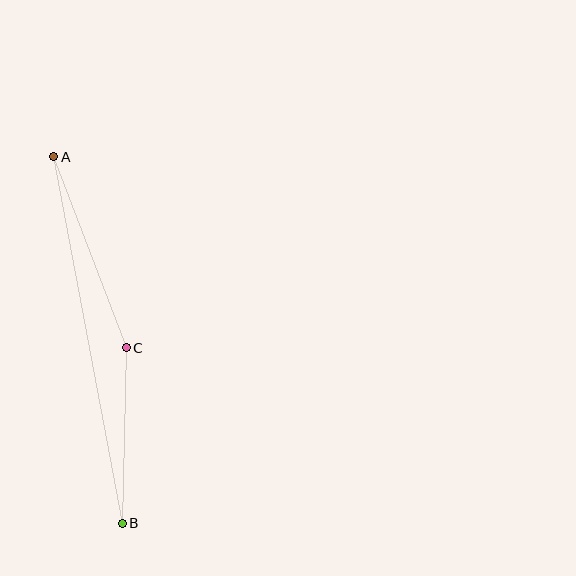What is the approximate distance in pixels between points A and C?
The distance between A and C is approximately 204 pixels.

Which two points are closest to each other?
Points B and C are closest to each other.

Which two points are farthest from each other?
Points A and B are farthest from each other.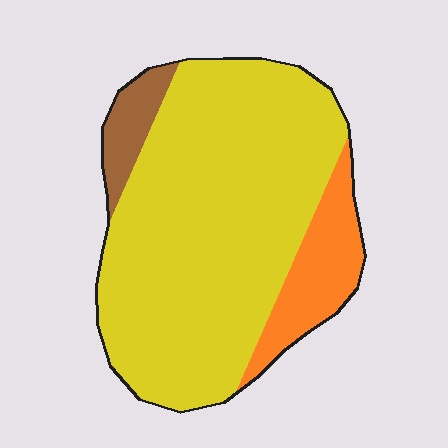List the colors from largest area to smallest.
From largest to smallest: yellow, orange, brown.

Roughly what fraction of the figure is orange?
Orange takes up about one eighth (1/8) of the figure.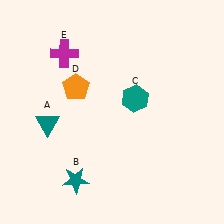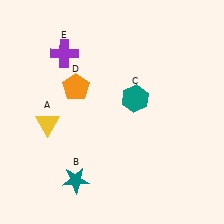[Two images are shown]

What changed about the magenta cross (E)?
In Image 1, E is magenta. In Image 2, it changed to purple.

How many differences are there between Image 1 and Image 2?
There are 2 differences between the two images.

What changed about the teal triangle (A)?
In Image 1, A is teal. In Image 2, it changed to yellow.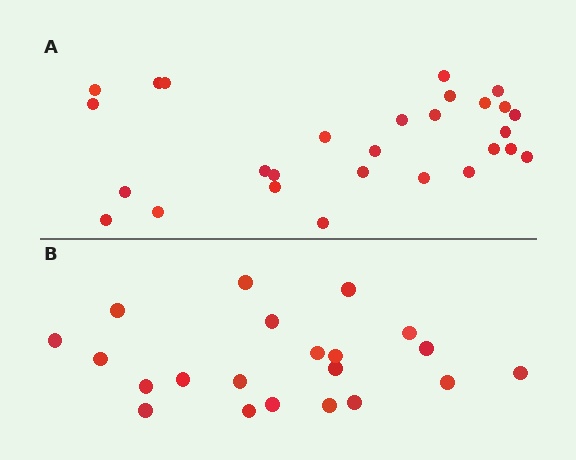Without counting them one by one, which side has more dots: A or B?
Region A (the top region) has more dots.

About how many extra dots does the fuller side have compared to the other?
Region A has roughly 8 or so more dots than region B.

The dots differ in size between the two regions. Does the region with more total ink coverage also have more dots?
No. Region B has more total ink coverage because its dots are larger, but region A actually contains more individual dots. Total area can be misleading — the number of items is what matters here.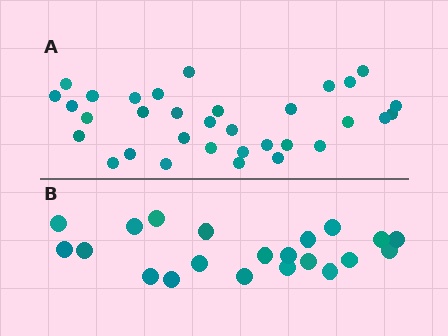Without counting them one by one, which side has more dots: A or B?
Region A (the top region) has more dots.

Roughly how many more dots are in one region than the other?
Region A has roughly 12 or so more dots than region B.